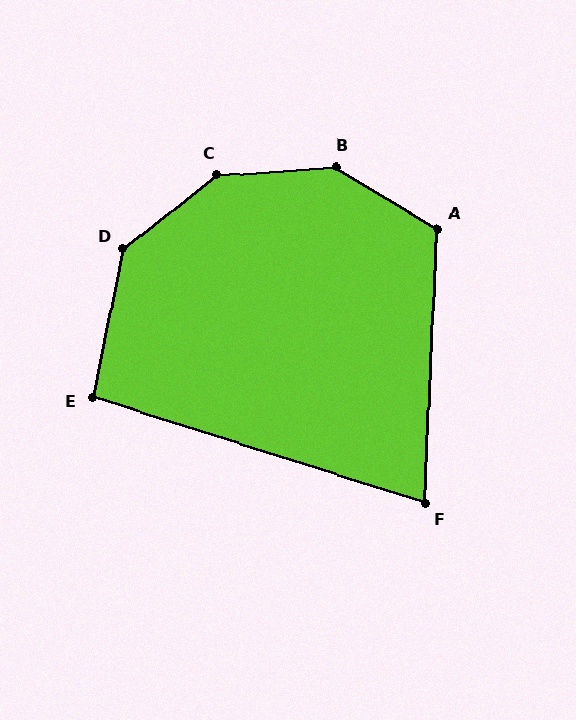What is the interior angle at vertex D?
Approximately 140 degrees (obtuse).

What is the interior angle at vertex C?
Approximately 145 degrees (obtuse).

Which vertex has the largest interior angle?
B, at approximately 145 degrees.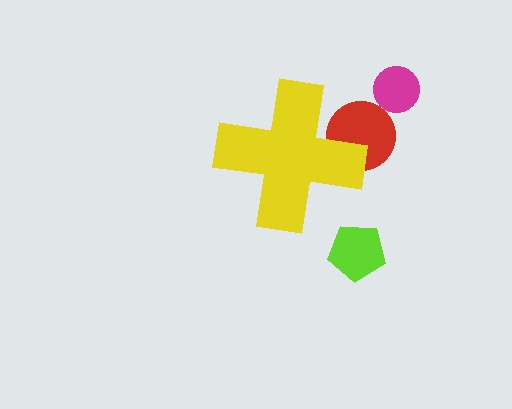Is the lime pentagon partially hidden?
No, the lime pentagon is fully visible.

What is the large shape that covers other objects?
A yellow cross.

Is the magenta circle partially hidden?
No, the magenta circle is fully visible.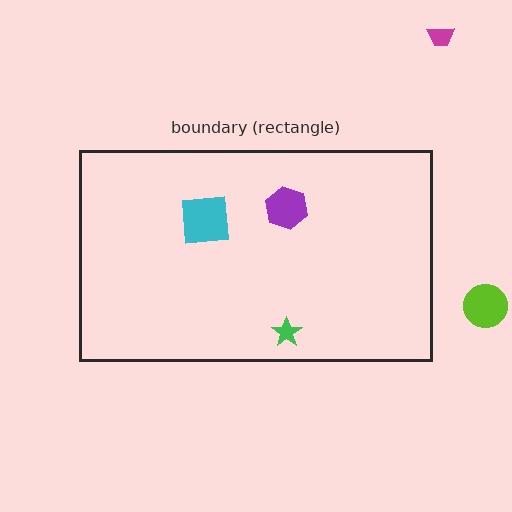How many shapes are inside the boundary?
3 inside, 2 outside.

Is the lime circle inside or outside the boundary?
Outside.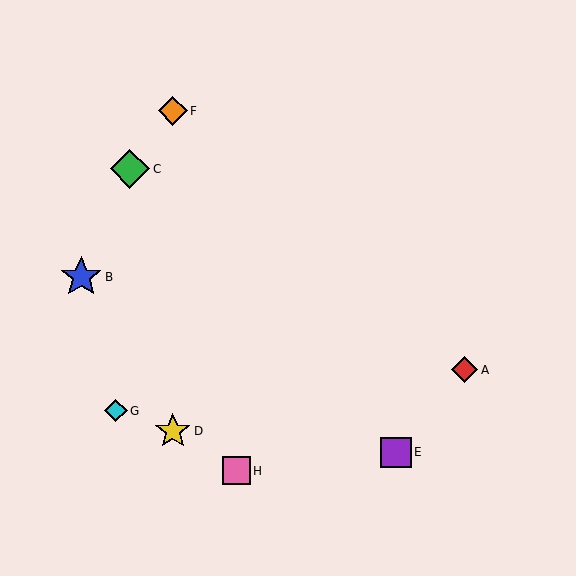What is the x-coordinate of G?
Object G is at x≈116.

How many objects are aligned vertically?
2 objects (D, F) are aligned vertically.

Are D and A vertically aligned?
No, D is at x≈173 and A is at x≈465.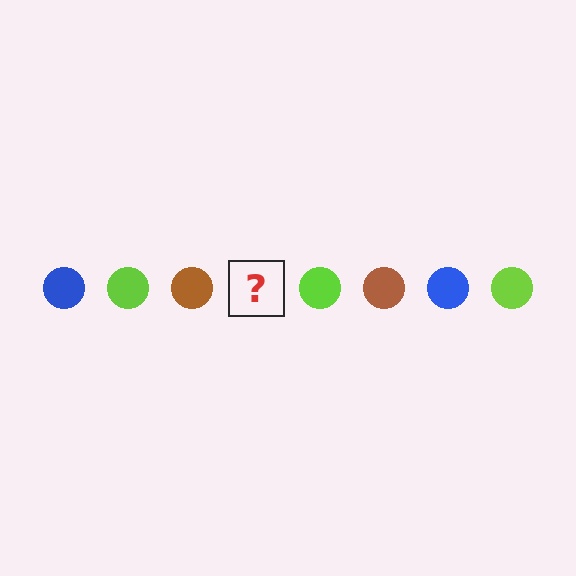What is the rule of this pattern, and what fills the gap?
The rule is that the pattern cycles through blue, lime, brown circles. The gap should be filled with a blue circle.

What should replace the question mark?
The question mark should be replaced with a blue circle.